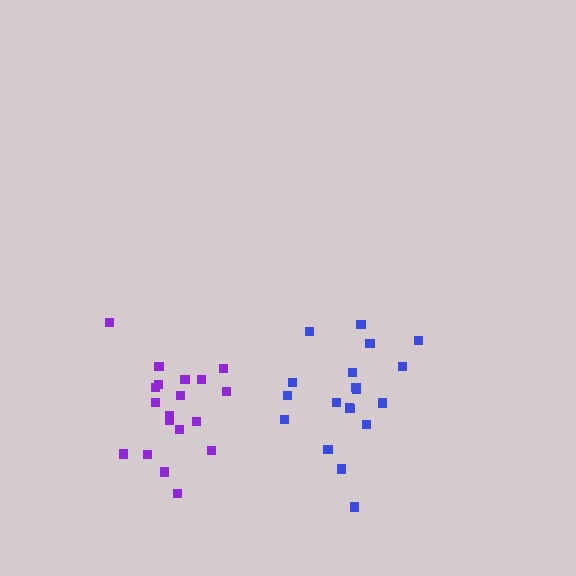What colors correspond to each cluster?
The clusters are colored: purple, blue.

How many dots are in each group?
Group 1: 19 dots, Group 2: 19 dots (38 total).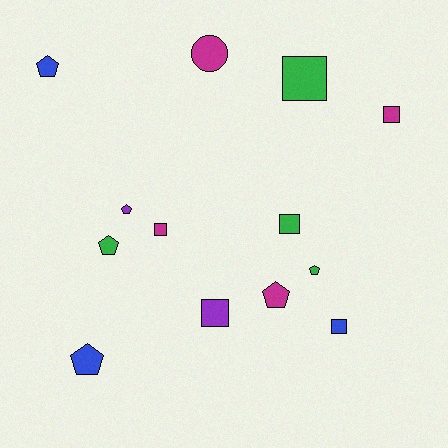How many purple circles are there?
There are no purple circles.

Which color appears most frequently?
Green, with 4 objects.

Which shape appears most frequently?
Pentagon, with 6 objects.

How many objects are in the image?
There are 13 objects.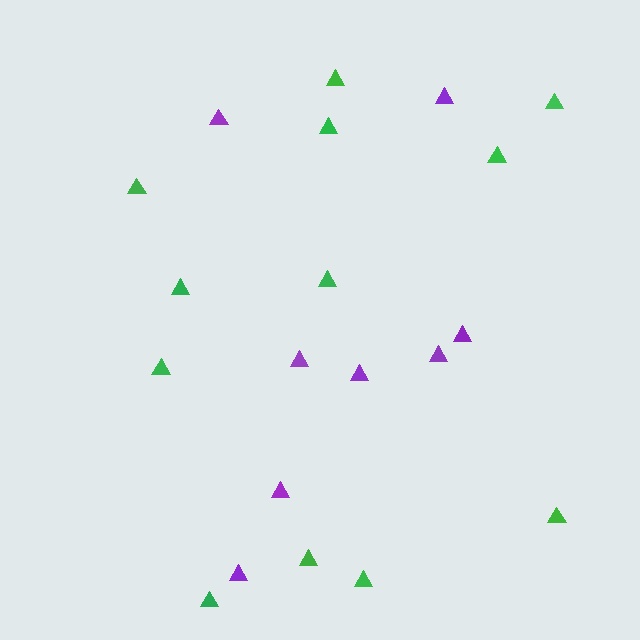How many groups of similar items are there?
There are 2 groups: one group of purple triangles (8) and one group of green triangles (12).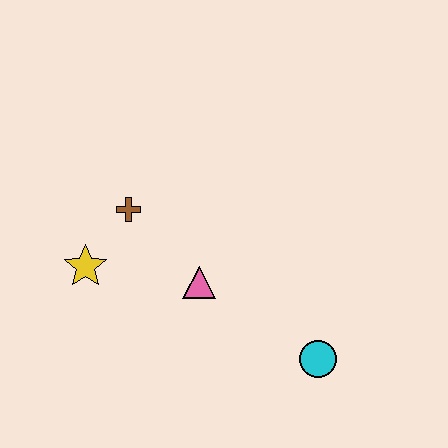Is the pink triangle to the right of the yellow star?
Yes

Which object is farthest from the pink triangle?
The cyan circle is farthest from the pink triangle.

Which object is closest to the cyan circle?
The pink triangle is closest to the cyan circle.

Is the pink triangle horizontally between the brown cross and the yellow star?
No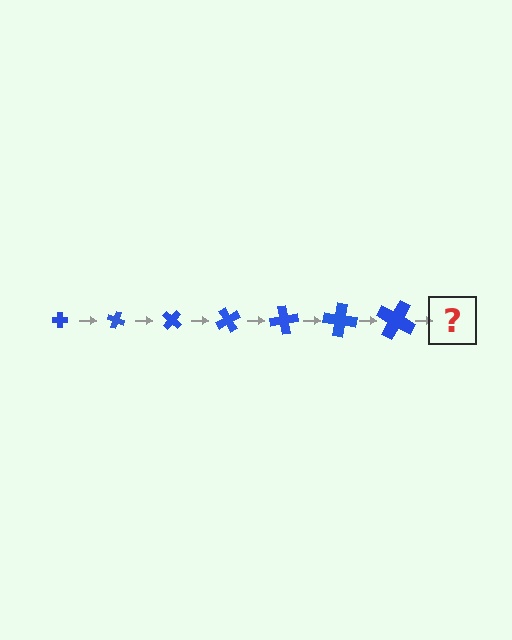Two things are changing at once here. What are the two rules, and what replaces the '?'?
The two rules are that the cross grows larger each step and it rotates 20 degrees each step. The '?' should be a cross, larger than the previous one and rotated 140 degrees from the start.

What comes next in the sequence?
The next element should be a cross, larger than the previous one and rotated 140 degrees from the start.